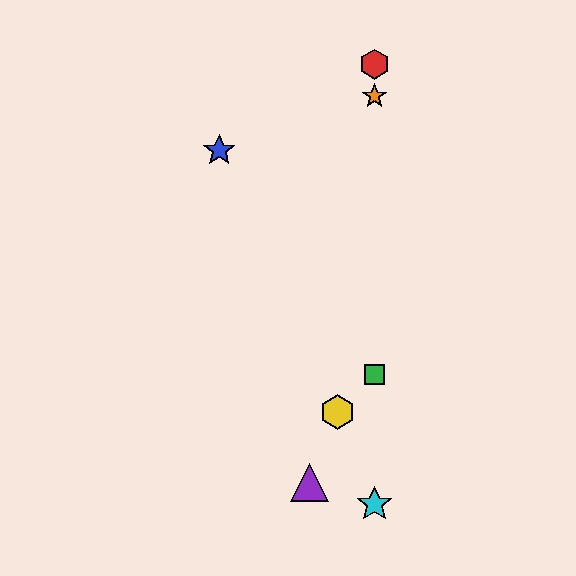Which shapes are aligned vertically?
The red hexagon, the green square, the orange star, the cyan star are aligned vertically.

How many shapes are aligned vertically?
4 shapes (the red hexagon, the green square, the orange star, the cyan star) are aligned vertically.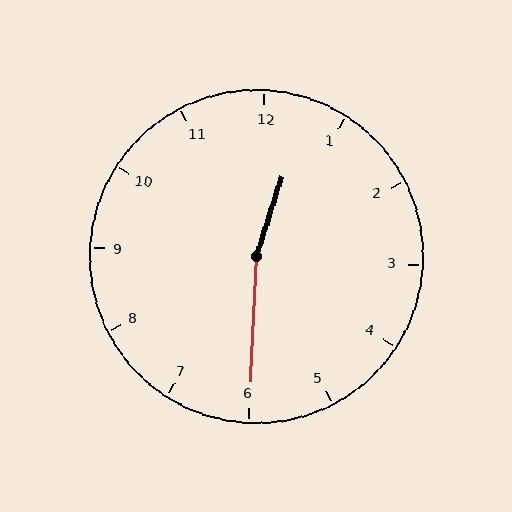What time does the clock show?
12:30.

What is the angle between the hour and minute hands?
Approximately 165 degrees.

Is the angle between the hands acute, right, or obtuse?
It is obtuse.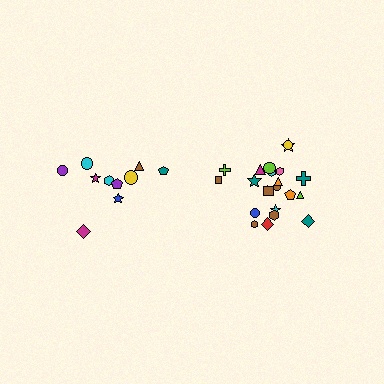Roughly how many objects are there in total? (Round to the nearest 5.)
Roughly 30 objects in total.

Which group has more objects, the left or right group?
The right group.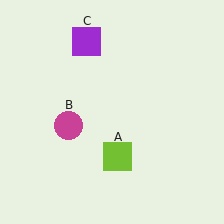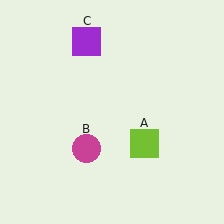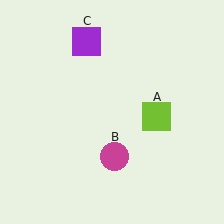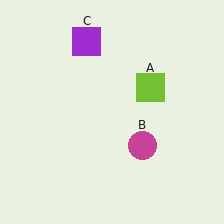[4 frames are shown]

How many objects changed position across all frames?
2 objects changed position: lime square (object A), magenta circle (object B).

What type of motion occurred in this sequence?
The lime square (object A), magenta circle (object B) rotated counterclockwise around the center of the scene.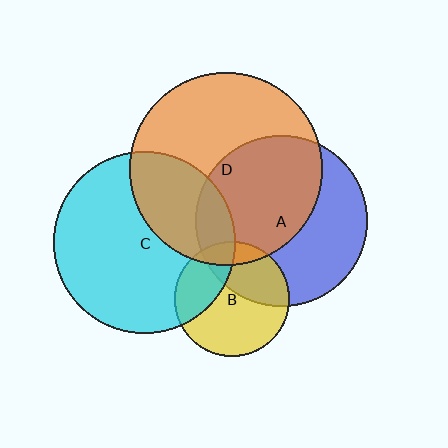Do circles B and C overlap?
Yes.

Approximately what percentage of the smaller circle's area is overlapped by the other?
Approximately 30%.